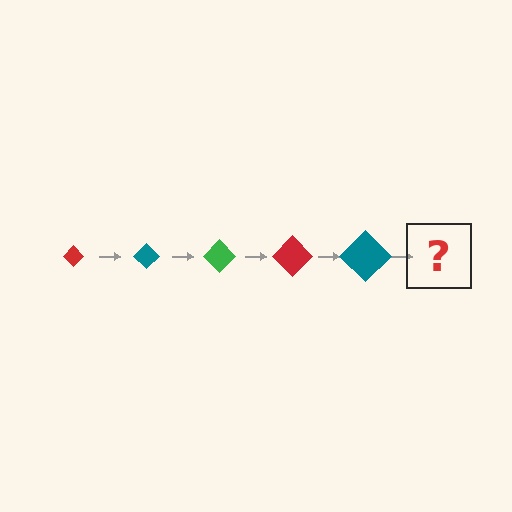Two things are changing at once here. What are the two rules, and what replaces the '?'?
The two rules are that the diamond grows larger each step and the color cycles through red, teal, and green. The '?' should be a green diamond, larger than the previous one.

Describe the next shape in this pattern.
It should be a green diamond, larger than the previous one.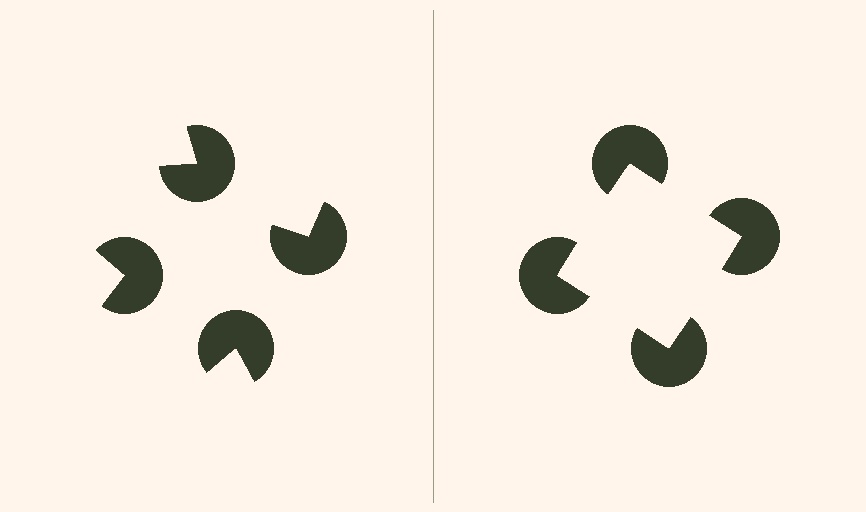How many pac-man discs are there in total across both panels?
8 — 4 on each side.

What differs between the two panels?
The pac-man discs are positioned identically on both sides; only the wedge orientations differ. On the right they align to a square; on the left they are misaligned.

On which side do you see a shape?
An illusory square appears on the right side. On the left side the wedge cuts are rotated, so no coherent shape forms.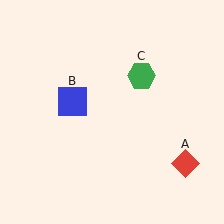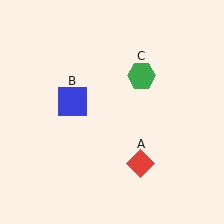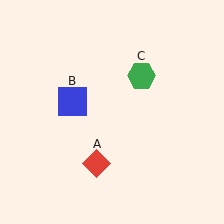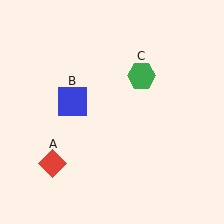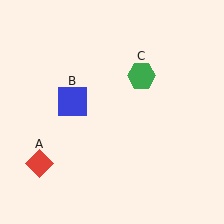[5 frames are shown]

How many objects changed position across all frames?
1 object changed position: red diamond (object A).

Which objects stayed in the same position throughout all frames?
Blue square (object B) and green hexagon (object C) remained stationary.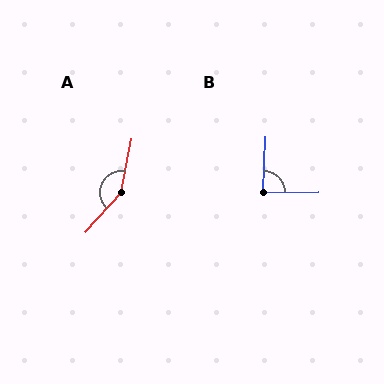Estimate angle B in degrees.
Approximately 87 degrees.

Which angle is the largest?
A, at approximately 149 degrees.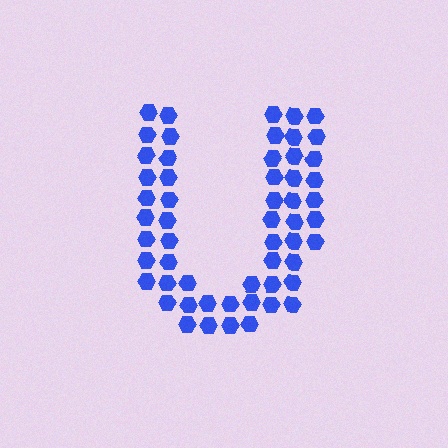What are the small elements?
The small elements are hexagons.